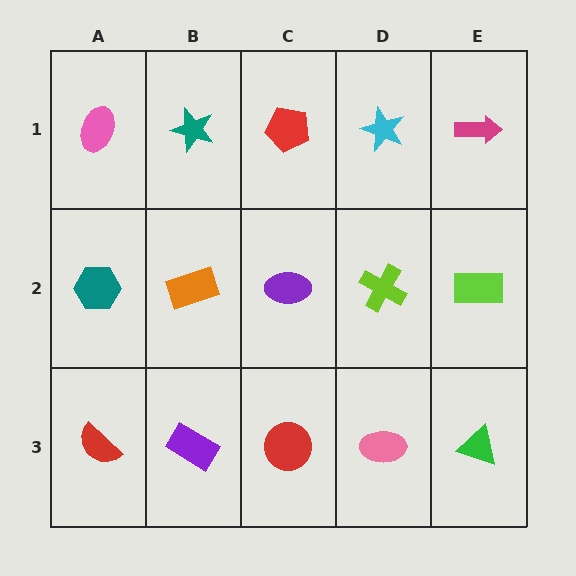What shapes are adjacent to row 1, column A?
A teal hexagon (row 2, column A), a teal star (row 1, column B).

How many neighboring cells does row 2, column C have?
4.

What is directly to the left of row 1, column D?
A red pentagon.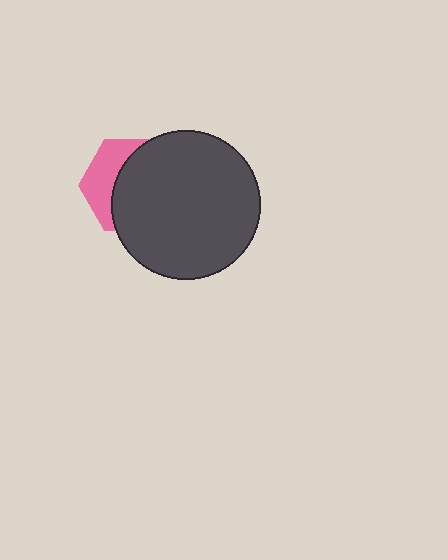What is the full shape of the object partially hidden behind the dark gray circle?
The partially hidden object is a pink hexagon.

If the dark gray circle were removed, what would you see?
You would see the complete pink hexagon.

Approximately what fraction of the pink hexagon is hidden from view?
Roughly 64% of the pink hexagon is hidden behind the dark gray circle.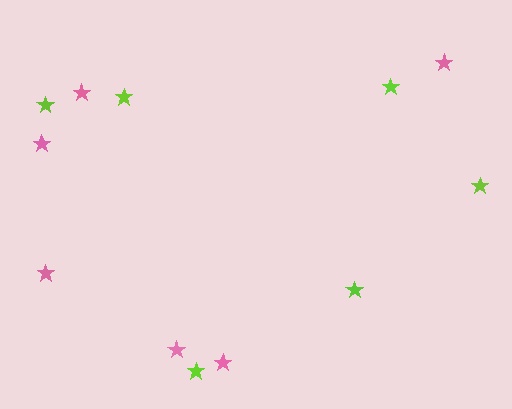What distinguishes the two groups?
There are 2 groups: one group of lime stars (6) and one group of pink stars (6).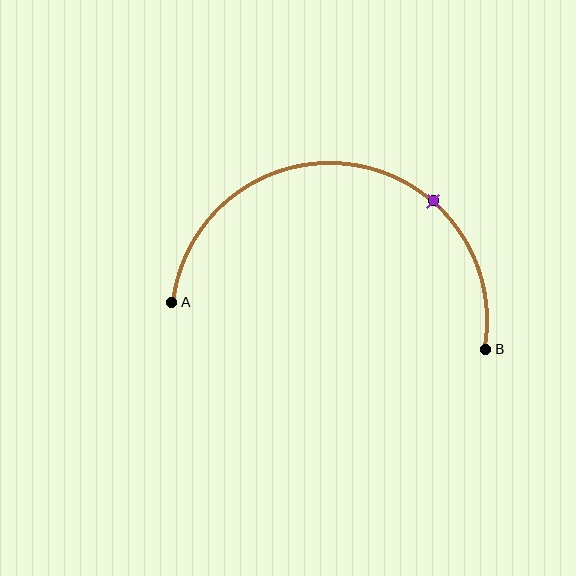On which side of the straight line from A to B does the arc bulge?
The arc bulges above the straight line connecting A and B.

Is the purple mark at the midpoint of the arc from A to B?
No. The purple mark lies on the arc but is closer to endpoint B. The arc midpoint would be at the point on the curve equidistant along the arc from both A and B.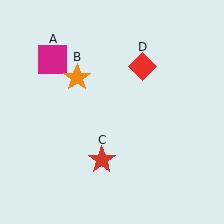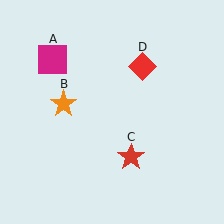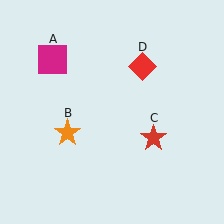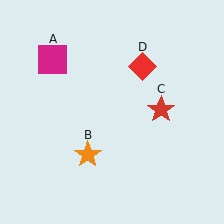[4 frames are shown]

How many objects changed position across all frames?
2 objects changed position: orange star (object B), red star (object C).